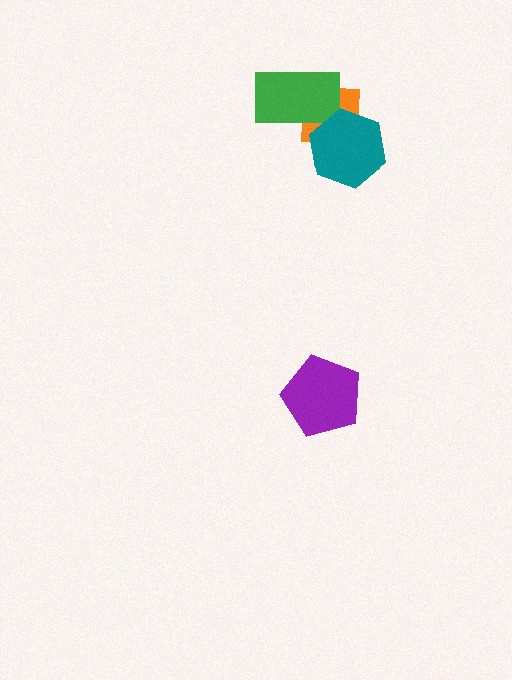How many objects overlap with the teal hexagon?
2 objects overlap with the teal hexagon.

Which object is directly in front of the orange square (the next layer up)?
The green rectangle is directly in front of the orange square.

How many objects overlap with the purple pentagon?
0 objects overlap with the purple pentagon.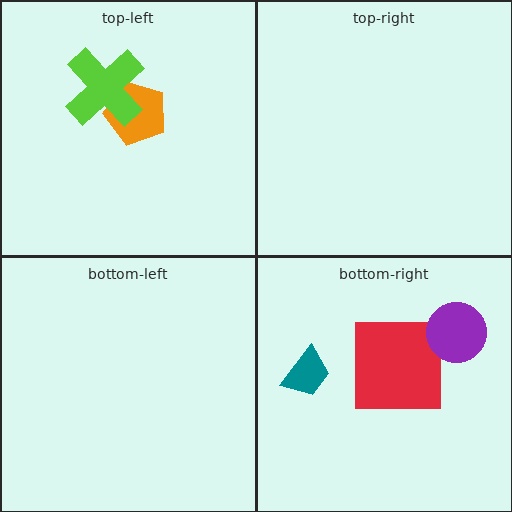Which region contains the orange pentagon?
The top-left region.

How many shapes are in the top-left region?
2.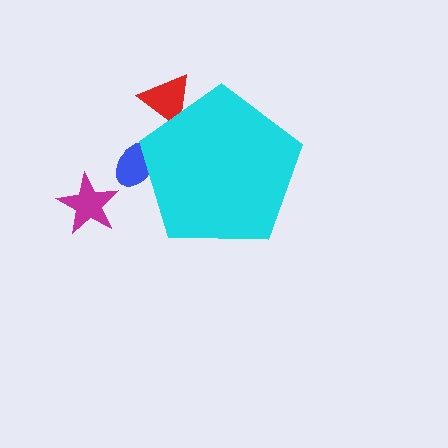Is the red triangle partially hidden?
Yes, the red triangle is partially hidden behind the cyan pentagon.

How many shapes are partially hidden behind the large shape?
2 shapes are partially hidden.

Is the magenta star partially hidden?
No, the magenta star is fully visible.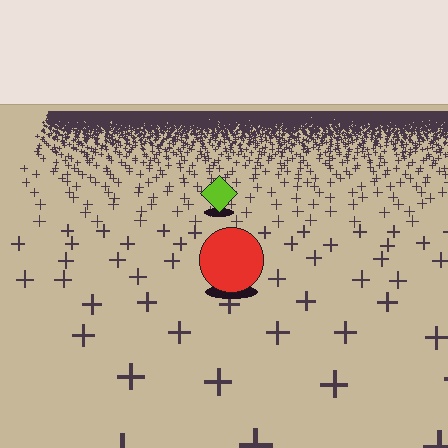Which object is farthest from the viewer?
The lime diamond is farthest from the viewer. It appears smaller and the ground texture around it is denser.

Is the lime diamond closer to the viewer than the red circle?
No. The red circle is closer — you can tell from the texture gradient: the ground texture is coarser near it.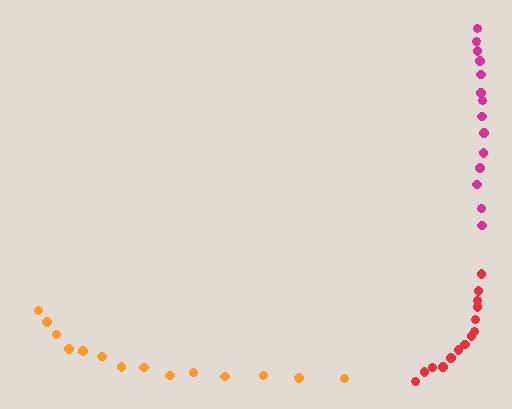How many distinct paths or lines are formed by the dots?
There are 3 distinct paths.